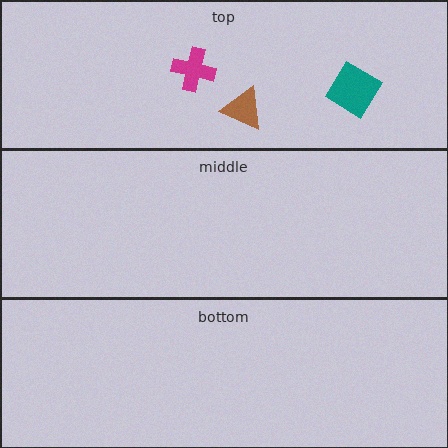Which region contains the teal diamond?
The top region.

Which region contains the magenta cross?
The top region.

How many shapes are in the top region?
3.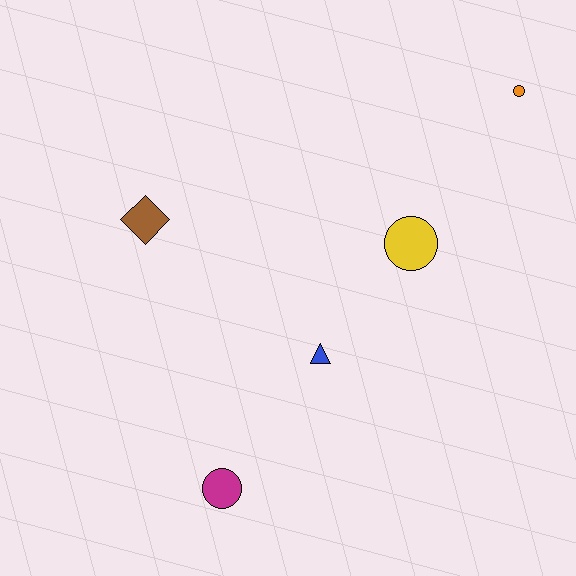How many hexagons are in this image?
There are no hexagons.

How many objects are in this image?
There are 5 objects.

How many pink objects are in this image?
There are no pink objects.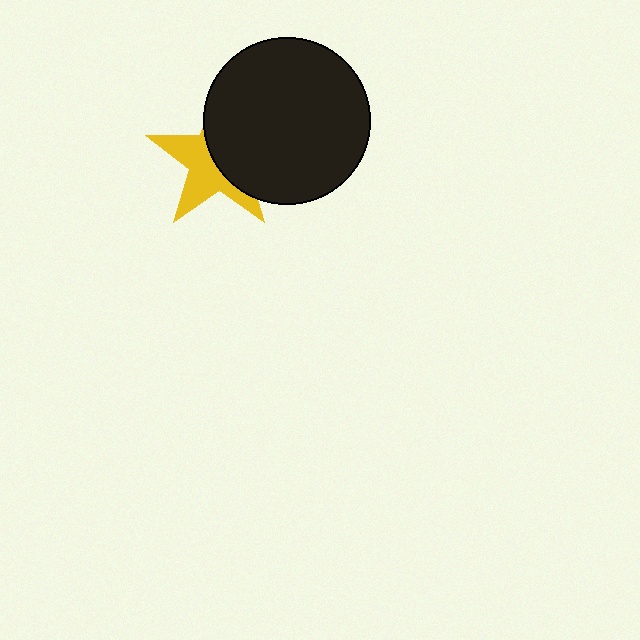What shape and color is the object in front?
The object in front is a black circle.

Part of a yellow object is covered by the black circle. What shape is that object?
It is a star.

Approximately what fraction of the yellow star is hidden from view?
Roughly 52% of the yellow star is hidden behind the black circle.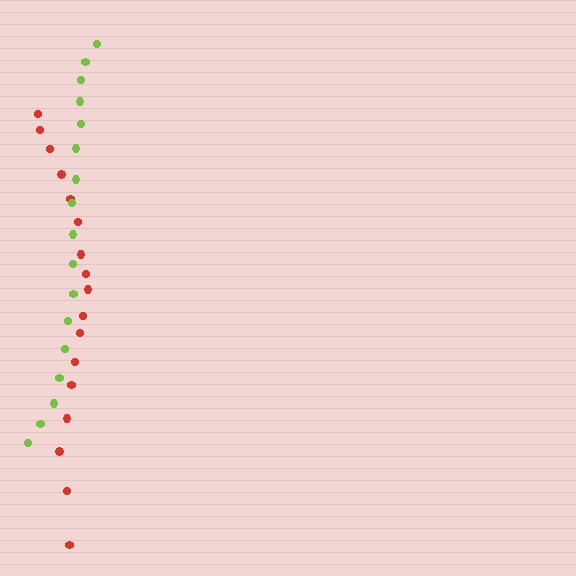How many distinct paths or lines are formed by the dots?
There are 2 distinct paths.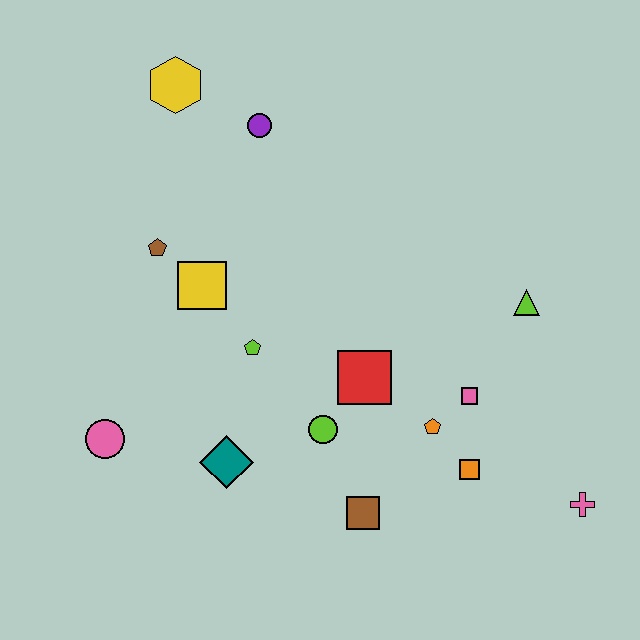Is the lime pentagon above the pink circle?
Yes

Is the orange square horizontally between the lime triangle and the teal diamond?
Yes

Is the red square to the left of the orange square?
Yes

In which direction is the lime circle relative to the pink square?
The lime circle is to the left of the pink square.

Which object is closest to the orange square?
The orange pentagon is closest to the orange square.